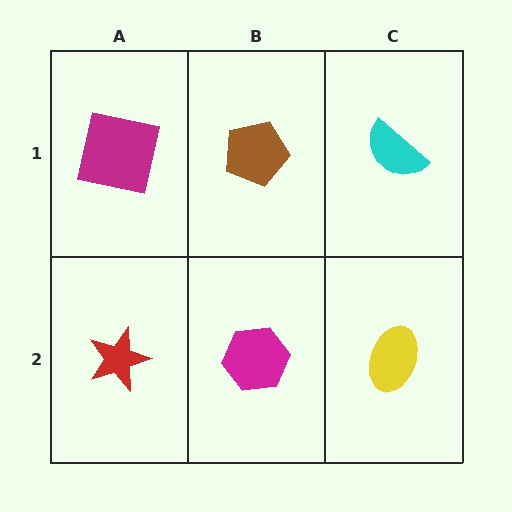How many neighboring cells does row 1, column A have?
2.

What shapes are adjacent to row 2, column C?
A cyan semicircle (row 1, column C), a magenta hexagon (row 2, column B).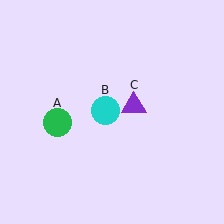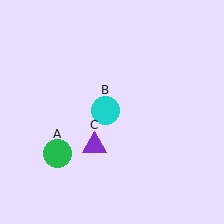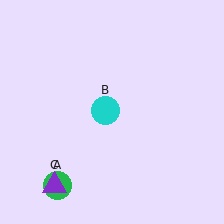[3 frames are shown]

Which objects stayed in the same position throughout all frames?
Cyan circle (object B) remained stationary.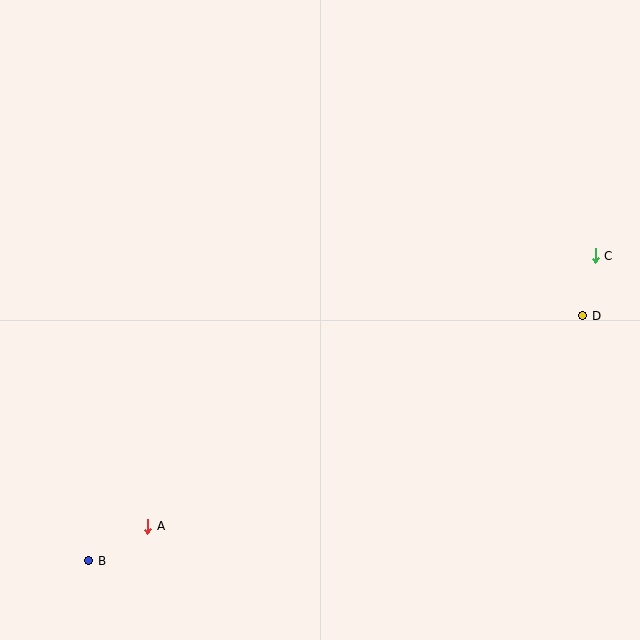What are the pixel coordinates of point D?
Point D is at (583, 316).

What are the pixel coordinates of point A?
Point A is at (148, 526).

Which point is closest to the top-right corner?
Point C is closest to the top-right corner.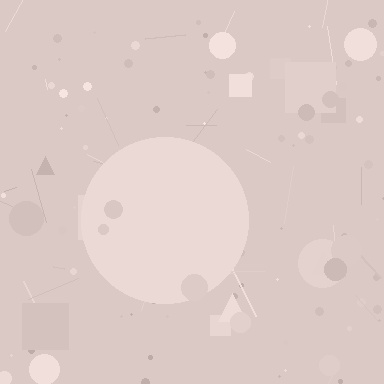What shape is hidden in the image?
A circle is hidden in the image.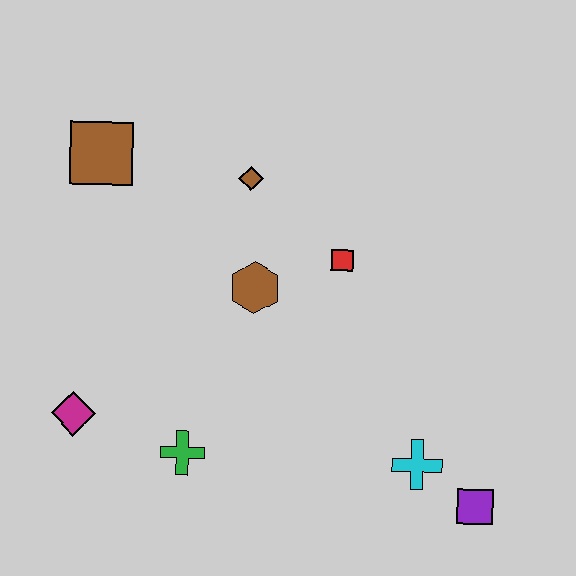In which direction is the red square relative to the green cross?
The red square is above the green cross.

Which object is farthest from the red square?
The magenta diamond is farthest from the red square.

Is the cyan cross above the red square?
No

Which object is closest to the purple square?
The cyan cross is closest to the purple square.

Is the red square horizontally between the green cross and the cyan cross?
Yes